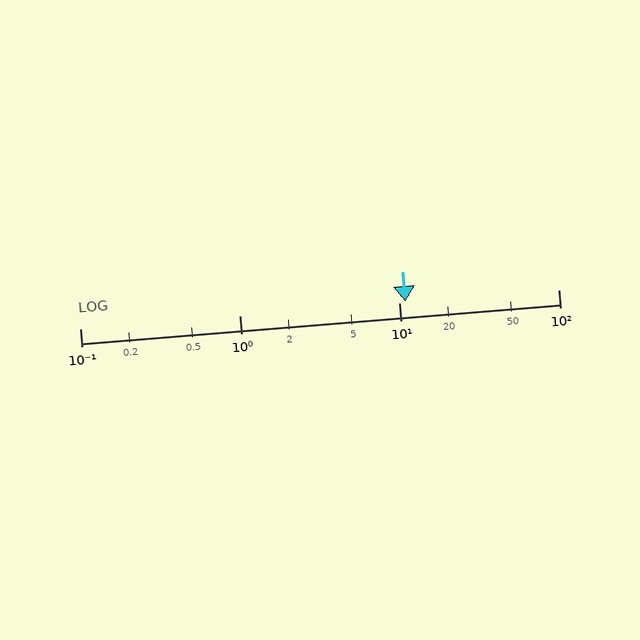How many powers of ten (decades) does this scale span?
The scale spans 3 decades, from 0.1 to 100.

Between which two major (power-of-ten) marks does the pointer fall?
The pointer is between 10 and 100.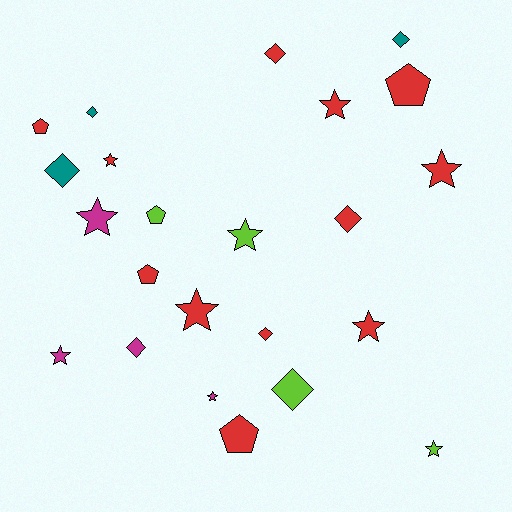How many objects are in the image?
There are 23 objects.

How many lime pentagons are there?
There is 1 lime pentagon.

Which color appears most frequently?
Red, with 12 objects.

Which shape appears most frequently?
Star, with 10 objects.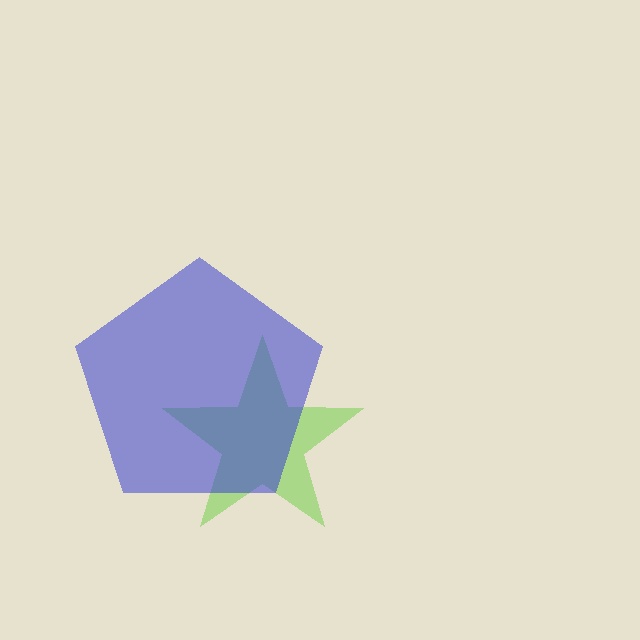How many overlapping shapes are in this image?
There are 2 overlapping shapes in the image.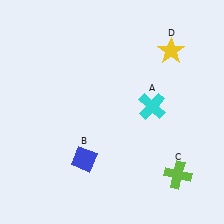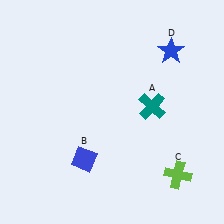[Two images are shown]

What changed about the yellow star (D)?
In Image 1, D is yellow. In Image 2, it changed to blue.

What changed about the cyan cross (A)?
In Image 1, A is cyan. In Image 2, it changed to teal.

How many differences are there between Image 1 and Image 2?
There are 2 differences between the two images.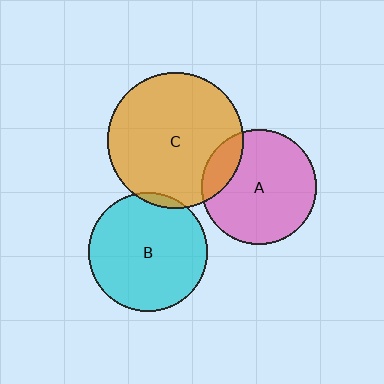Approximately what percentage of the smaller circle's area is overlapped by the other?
Approximately 15%.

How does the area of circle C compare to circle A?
Approximately 1.4 times.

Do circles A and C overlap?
Yes.